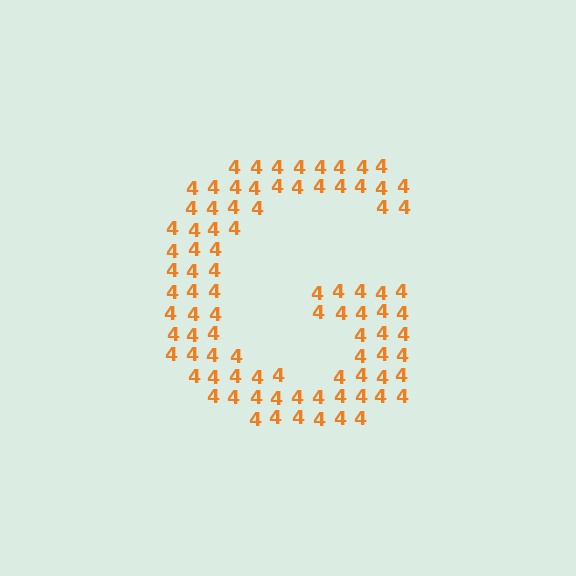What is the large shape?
The large shape is the letter G.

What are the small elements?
The small elements are digit 4's.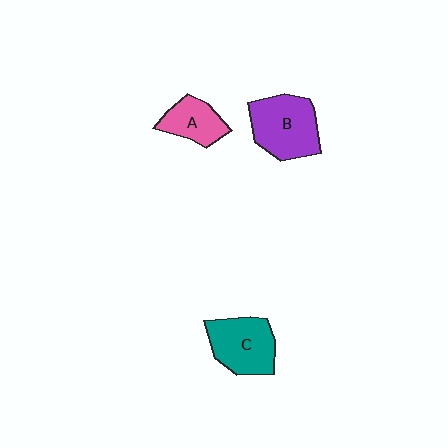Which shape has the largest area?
Shape B (purple).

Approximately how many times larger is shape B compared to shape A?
Approximately 1.7 times.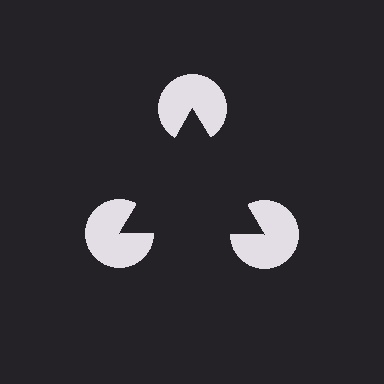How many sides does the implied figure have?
3 sides.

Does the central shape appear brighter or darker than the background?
It typically appears slightly darker than the background, even though no actual brightness change is drawn.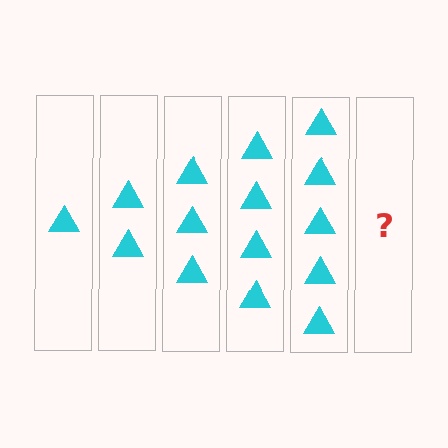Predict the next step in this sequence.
The next step is 6 triangles.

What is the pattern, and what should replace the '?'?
The pattern is that each step adds one more triangle. The '?' should be 6 triangles.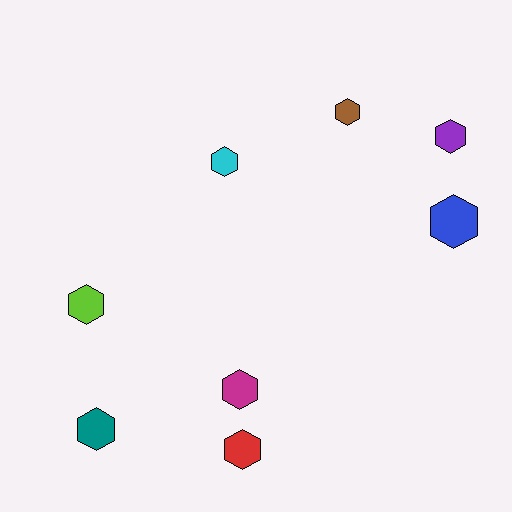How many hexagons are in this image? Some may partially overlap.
There are 8 hexagons.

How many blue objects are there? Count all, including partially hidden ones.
There is 1 blue object.